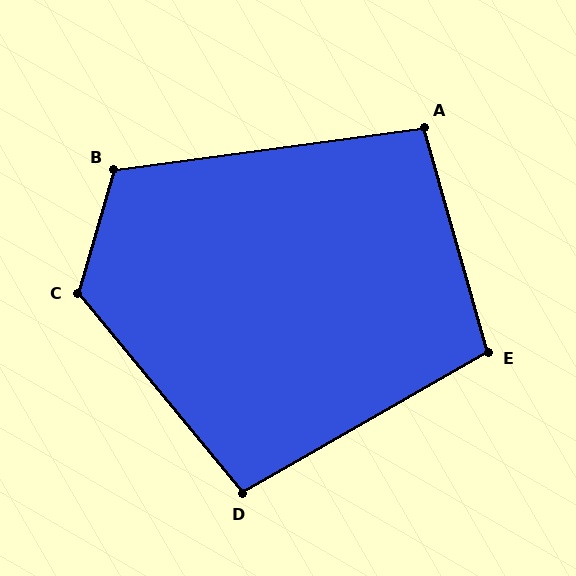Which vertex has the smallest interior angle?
A, at approximately 98 degrees.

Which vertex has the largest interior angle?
C, at approximately 124 degrees.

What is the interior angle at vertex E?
Approximately 104 degrees (obtuse).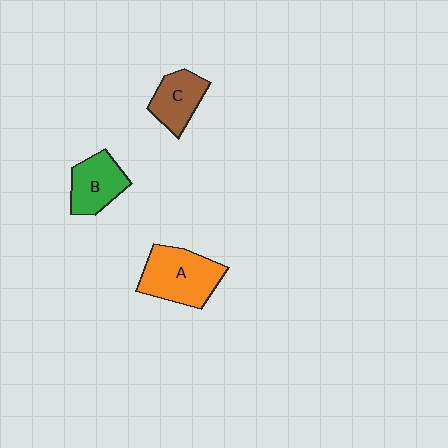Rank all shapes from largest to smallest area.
From largest to smallest: A (orange), B (green), C (brown).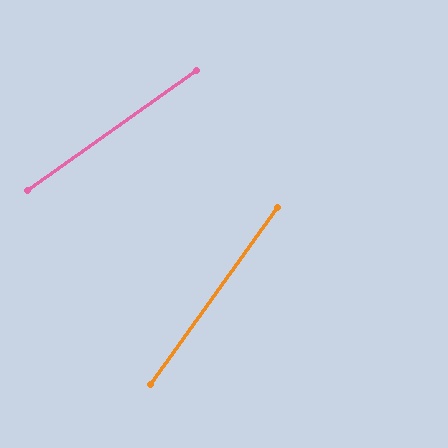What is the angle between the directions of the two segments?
Approximately 19 degrees.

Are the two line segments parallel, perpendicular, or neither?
Neither parallel nor perpendicular — they differ by about 19°.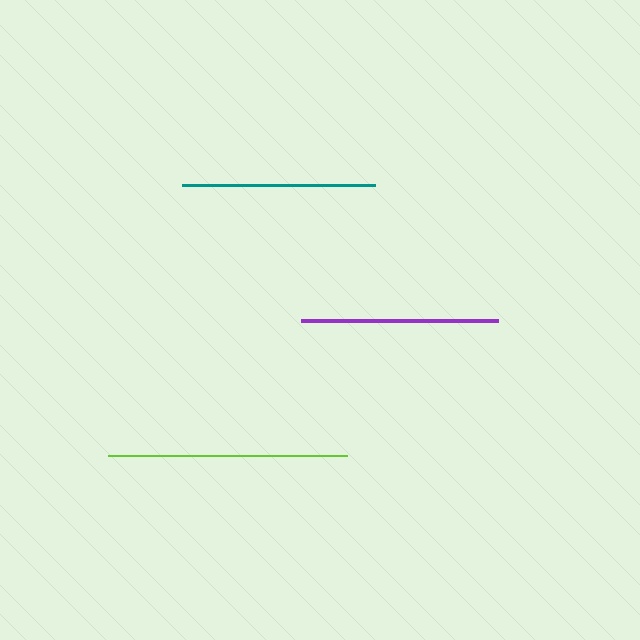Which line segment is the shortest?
The teal line is the shortest at approximately 193 pixels.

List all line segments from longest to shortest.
From longest to shortest: lime, purple, teal.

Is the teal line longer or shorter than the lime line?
The lime line is longer than the teal line.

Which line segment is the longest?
The lime line is the longest at approximately 239 pixels.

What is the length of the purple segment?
The purple segment is approximately 197 pixels long.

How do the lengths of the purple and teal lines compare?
The purple and teal lines are approximately the same length.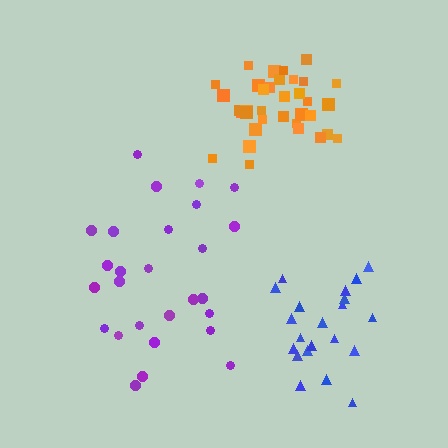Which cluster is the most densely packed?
Orange.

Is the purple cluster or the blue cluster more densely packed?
Blue.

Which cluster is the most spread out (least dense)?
Purple.